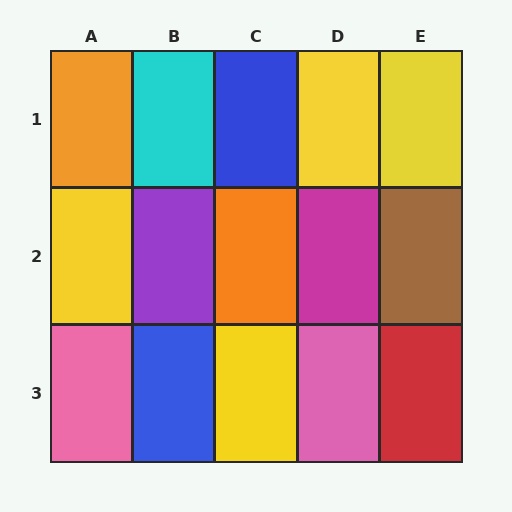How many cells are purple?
1 cell is purple.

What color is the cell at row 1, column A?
Orange.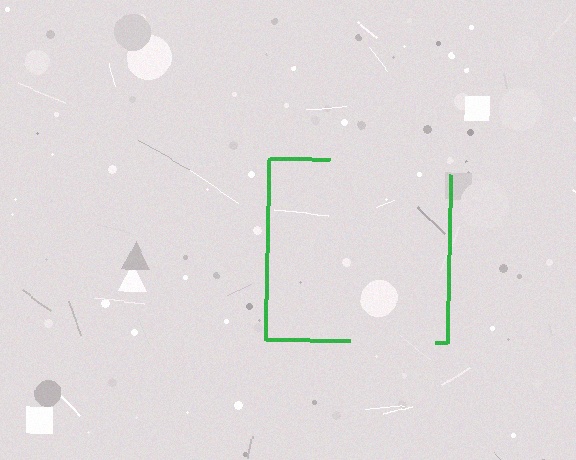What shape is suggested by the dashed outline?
The dashed outline suggests a square.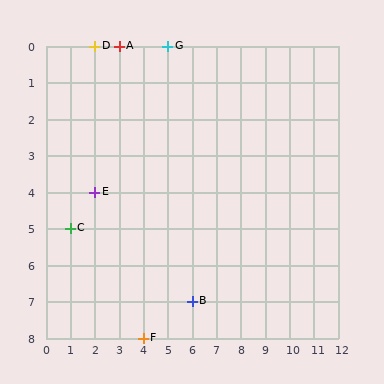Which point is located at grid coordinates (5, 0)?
Point G is at (5, 0).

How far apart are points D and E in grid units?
Points D and E are 4 rows apart.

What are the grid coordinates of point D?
Point D is at grid coordinates (2, 0).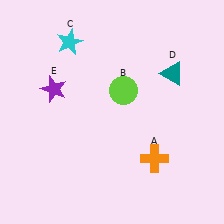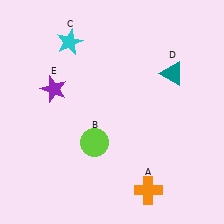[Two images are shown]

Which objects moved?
The objects that moved are: the orange cross (A), the lime circle (B).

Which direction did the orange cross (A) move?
The orange cross (A) moved down.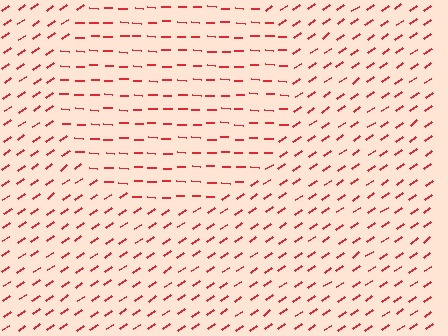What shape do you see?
I see a circle.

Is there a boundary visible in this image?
Yes, there is a texture boundary formed by a change in line orientation.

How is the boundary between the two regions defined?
The boundary is defined purely by a change in line orientation (approximately 38 degrees difference). All lines are the same color and thickness.